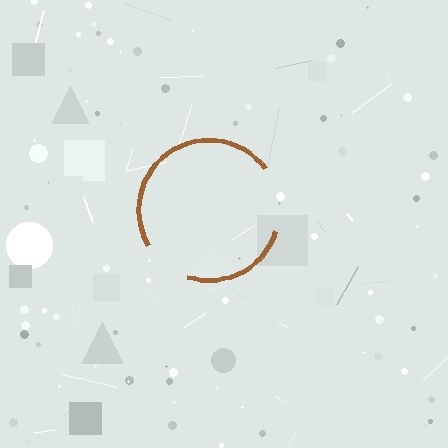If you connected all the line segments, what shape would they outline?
They would outline a circle.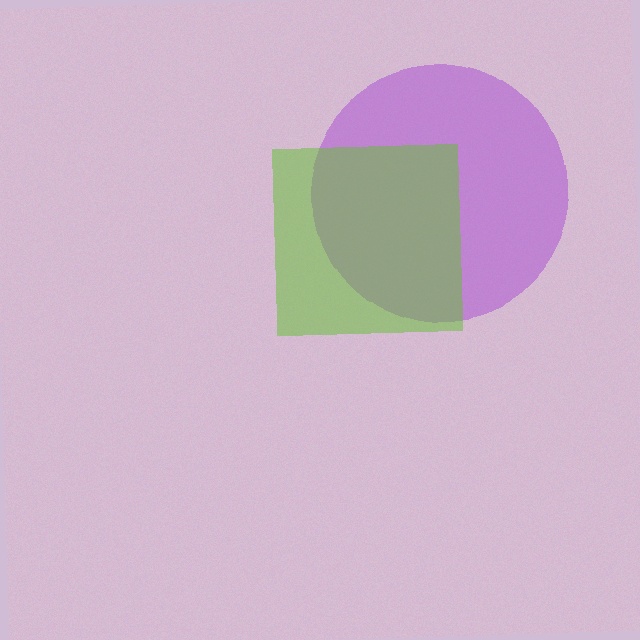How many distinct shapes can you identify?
There are 2 distinct shapes: a purple circle, a lime square.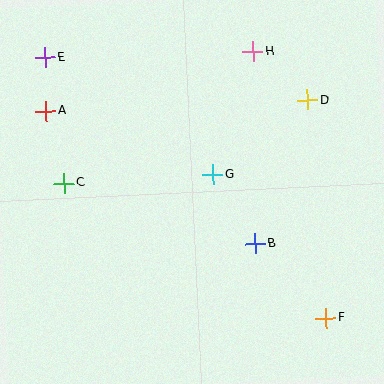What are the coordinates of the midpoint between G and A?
The midpoint between G and A is at (129, 143).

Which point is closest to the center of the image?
Point G at (213, 175) is closest to the center.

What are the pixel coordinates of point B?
Point B is at (255, 244).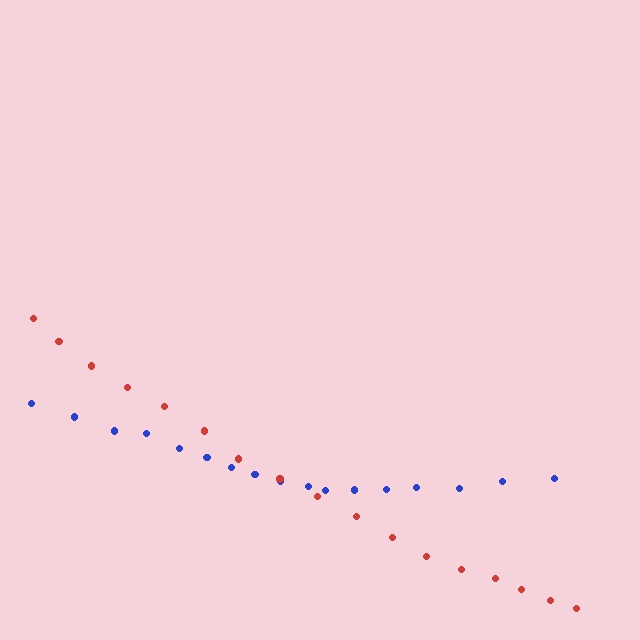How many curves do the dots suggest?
There are 2 distinct paths.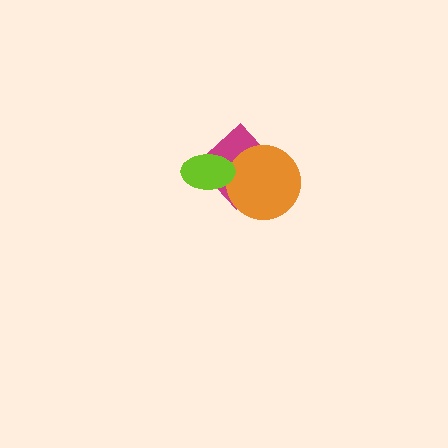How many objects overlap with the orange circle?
2 objects overlap with the orange circle.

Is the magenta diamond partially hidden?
Yes, it is partially covered by another shape.